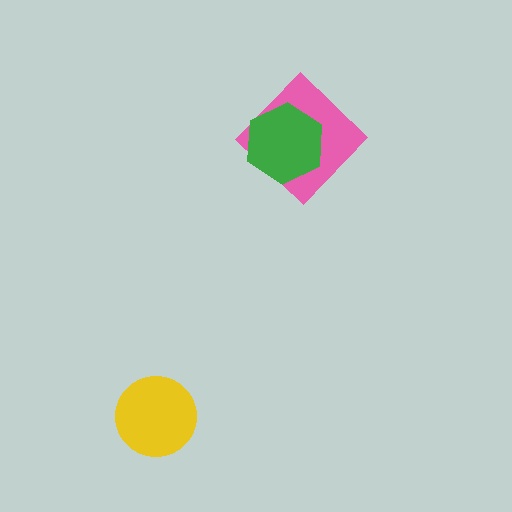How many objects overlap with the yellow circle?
0 objects overlap with the yellow circle.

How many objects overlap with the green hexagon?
1 object overlaps with the green hexagon.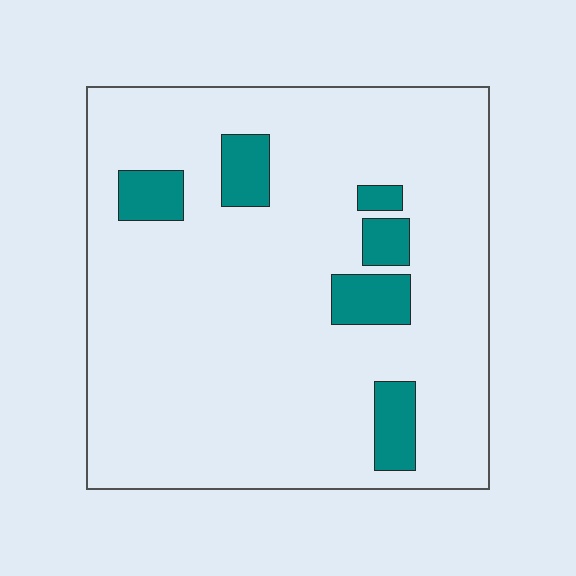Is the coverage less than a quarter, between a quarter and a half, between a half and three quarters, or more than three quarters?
Less than a quarter.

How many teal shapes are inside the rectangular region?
6.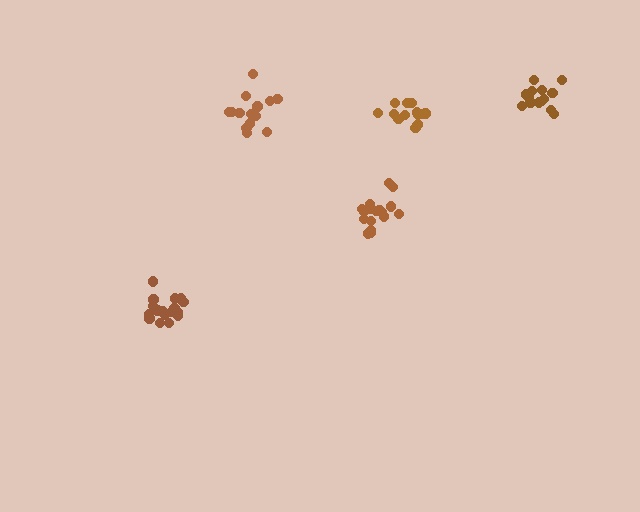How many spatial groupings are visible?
There are 5 spatial groupings.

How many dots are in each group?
Group 1: 17 dots, Group 2: 18 dots, Group 3: 14 dots, Group 4: 14 dots, Group 5: 14 dots (77 total).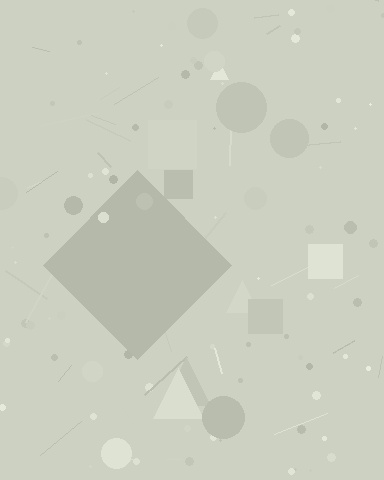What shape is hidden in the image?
A diamond is hidden in the image.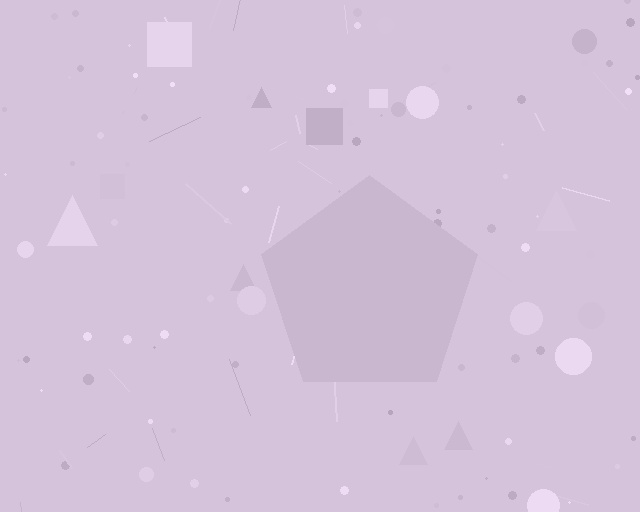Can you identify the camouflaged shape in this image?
The camouflaged shape is a pentagon.